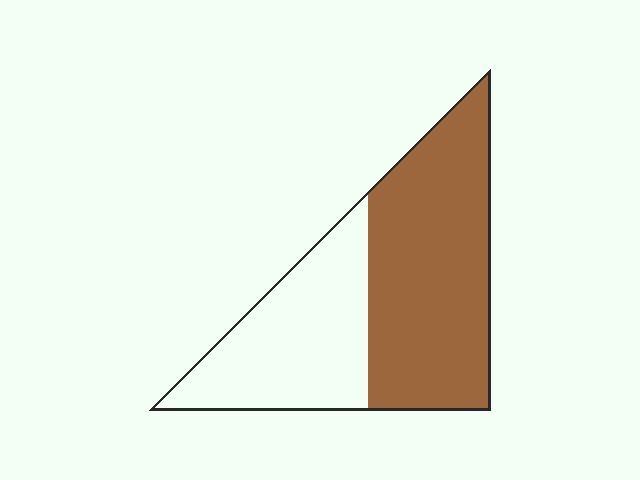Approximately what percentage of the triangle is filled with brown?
Approximately 60%.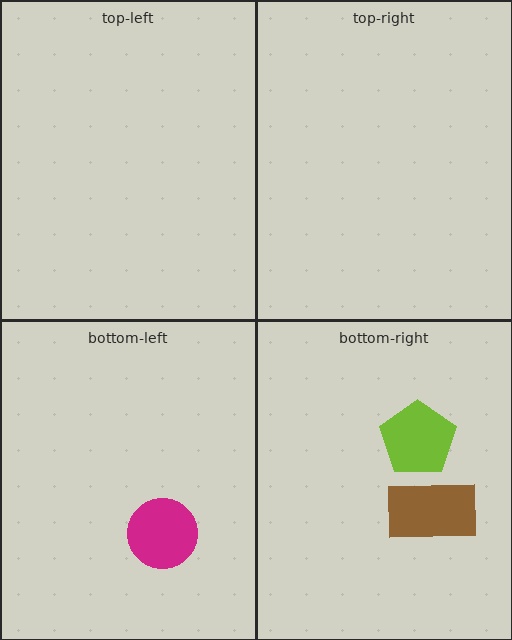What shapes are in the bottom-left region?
The magenta circle.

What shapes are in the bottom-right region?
The brown rectangle, the lime pentagon.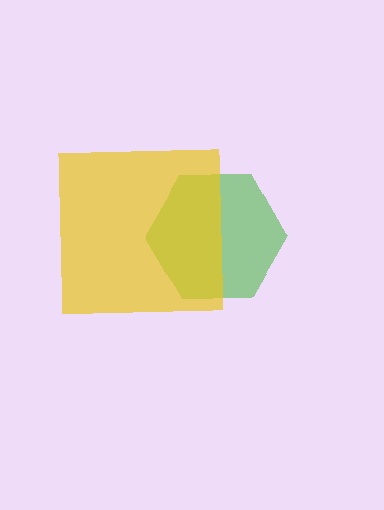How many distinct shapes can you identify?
There are 2 distinct shapes: a green hexagon, a yellow square.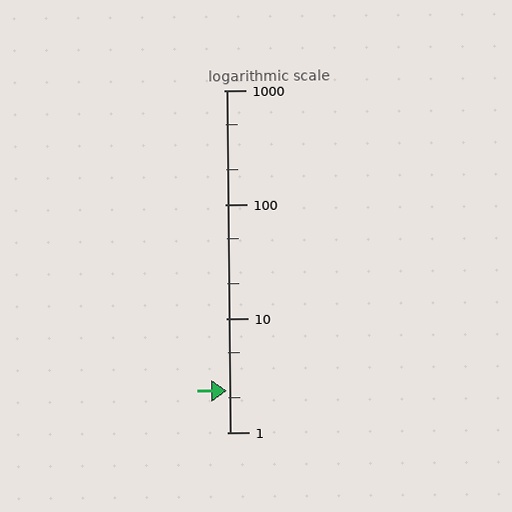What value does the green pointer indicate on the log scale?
The pointer indicates approximately 2.3.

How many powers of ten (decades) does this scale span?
The scale spans 3 decades, from 1 to 1000.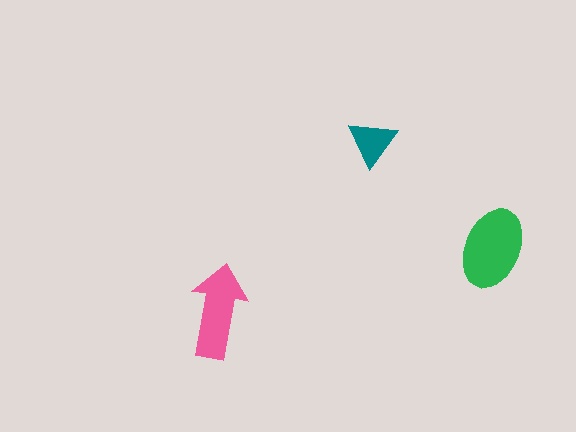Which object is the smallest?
The teal triangle.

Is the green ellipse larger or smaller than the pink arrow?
Larger.